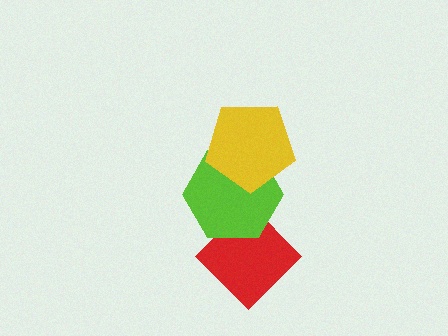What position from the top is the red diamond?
The red diamond is 3rd from the top.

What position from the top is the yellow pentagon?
The yellow pentagon is 1st from the top.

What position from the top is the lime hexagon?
The lime hexagon is 2nd from the top.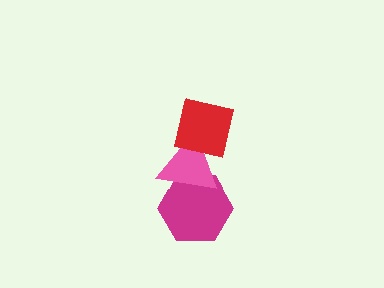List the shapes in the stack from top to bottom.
From top to bottom: the red square, the pink triangle, the magenta hexagon.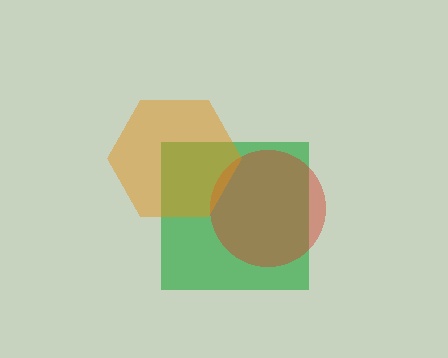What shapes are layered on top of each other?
The layered shapes are: a green square, a red circle, an orange hexagon.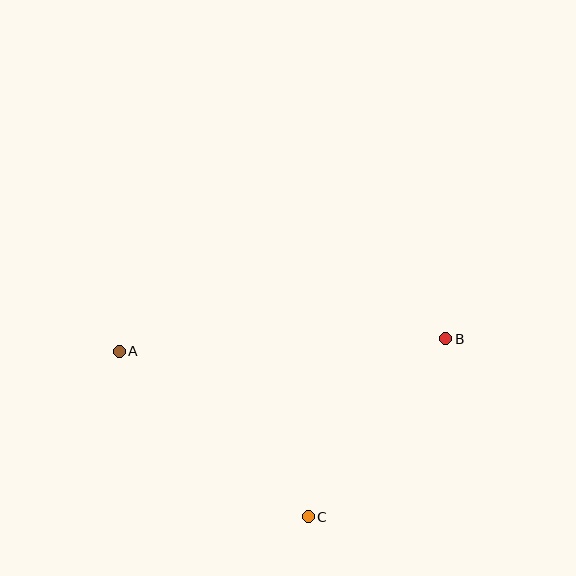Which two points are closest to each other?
Points B and C are closest to each other.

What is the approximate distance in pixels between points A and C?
The distance between A and C is approximately 251 pixels.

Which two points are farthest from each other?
Points A and B are farthest from each other.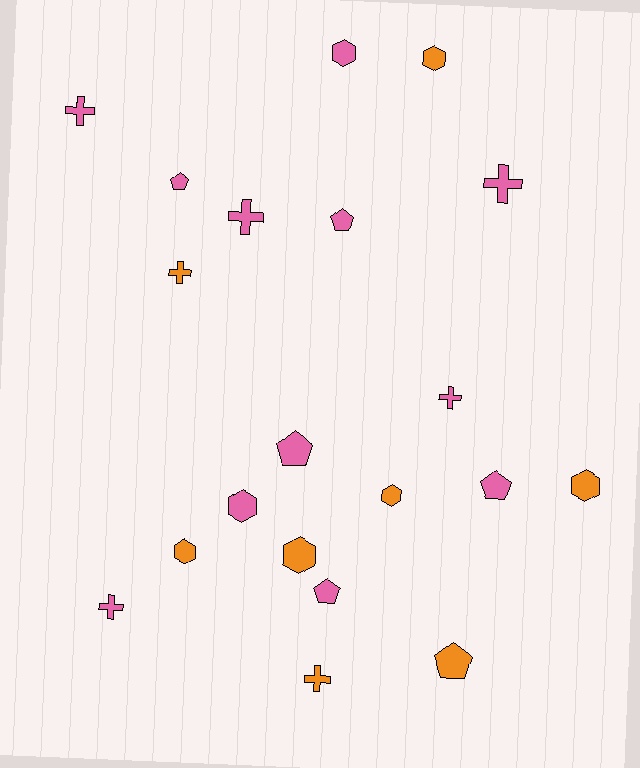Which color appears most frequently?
Pink, with 12 objects.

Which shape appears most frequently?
Cross, with 7 objects.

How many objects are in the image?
There are 20 objects.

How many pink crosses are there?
There are 5 pink crosses.